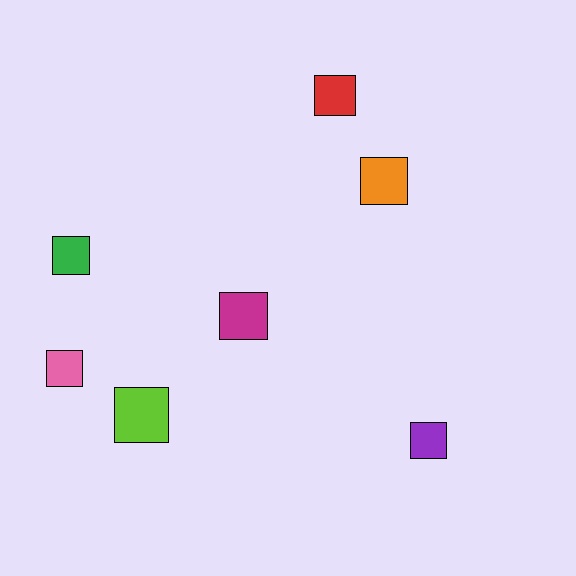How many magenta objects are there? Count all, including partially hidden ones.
There is 1 magenta object.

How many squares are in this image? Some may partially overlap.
There are 7 squares.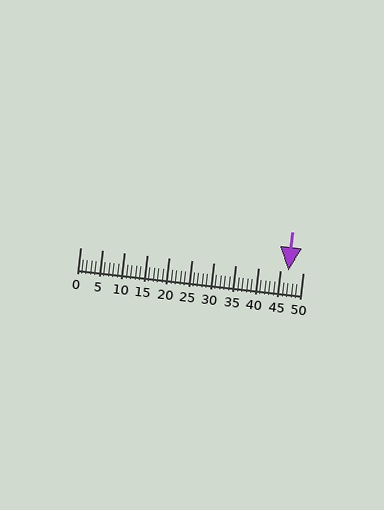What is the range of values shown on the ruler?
The ruler shows values from 0 to 50.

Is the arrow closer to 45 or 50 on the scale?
The arrow is closer to 45.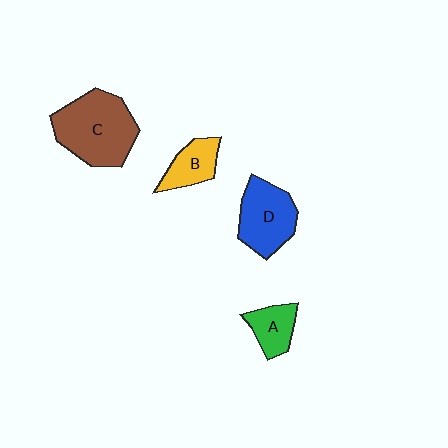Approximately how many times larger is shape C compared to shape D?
Approximately 1.4 times.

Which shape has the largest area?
Shape C (brown).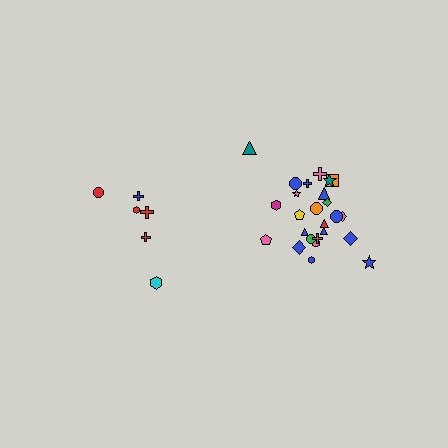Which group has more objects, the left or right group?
The right group.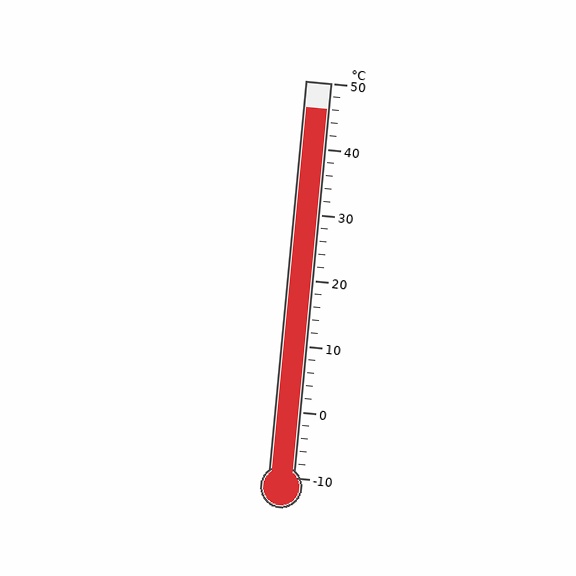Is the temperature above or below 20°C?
The temperature is above 20°C.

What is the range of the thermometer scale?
The thermometer scale ranges from -10°C to 50°C.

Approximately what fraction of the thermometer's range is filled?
The thermometer is filled to approximately 95% of its range.